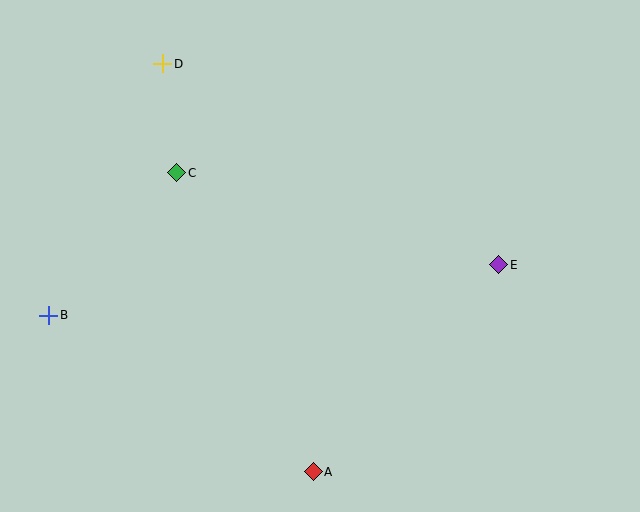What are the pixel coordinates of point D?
Point D is at (163, 64).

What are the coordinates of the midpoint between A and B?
The midpoint between A and B is at (181, 393).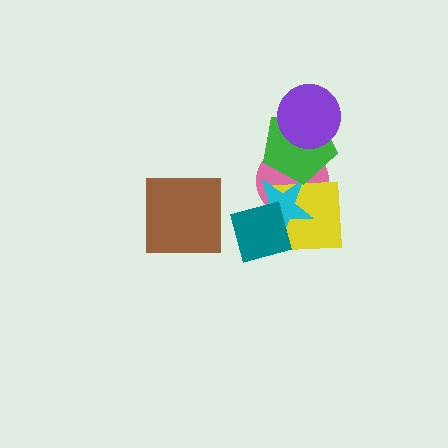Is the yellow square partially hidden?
Yes, it is partially covered by another shape.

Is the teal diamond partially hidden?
No, no other shape covers it.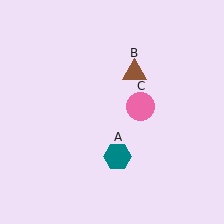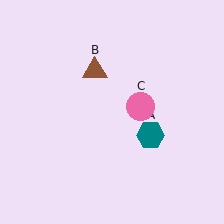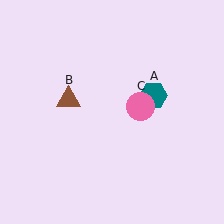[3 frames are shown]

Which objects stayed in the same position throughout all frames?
Pink circle (object C) remained stationary.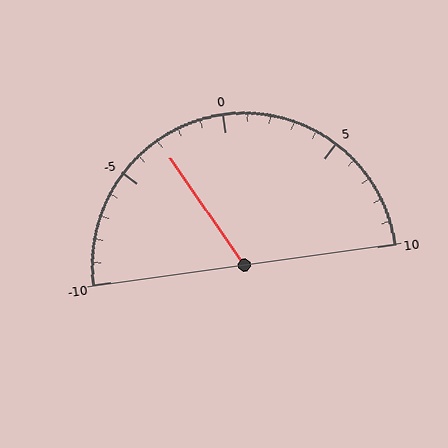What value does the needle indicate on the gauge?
The needle indicates approximately -3.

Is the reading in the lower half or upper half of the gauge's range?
The reading is in the lower half of the range (-10 to 10).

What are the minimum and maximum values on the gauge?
The gauge ranges from -10 to 10.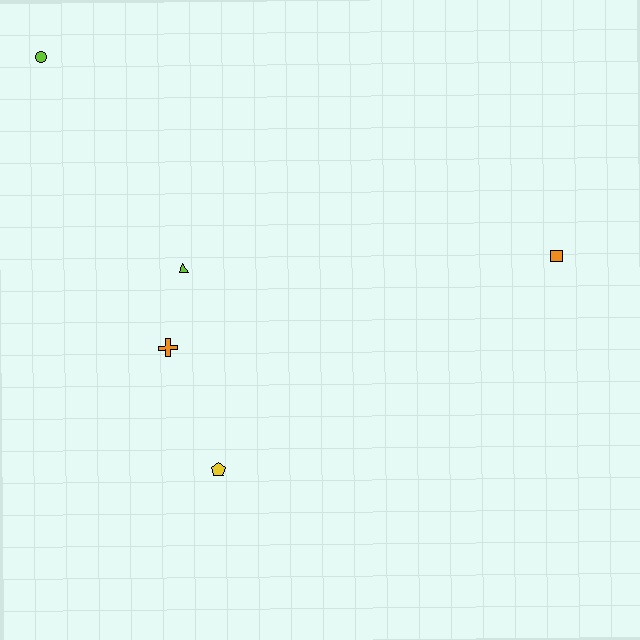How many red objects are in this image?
There are no red objects.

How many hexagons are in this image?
There are no hexagons.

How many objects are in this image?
There are 5 objects.